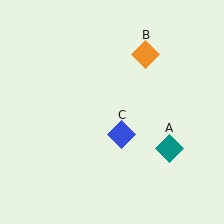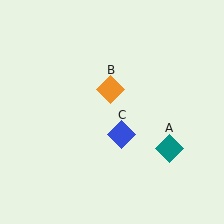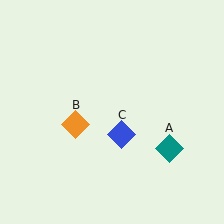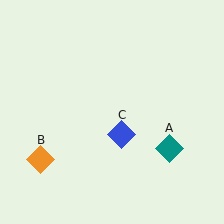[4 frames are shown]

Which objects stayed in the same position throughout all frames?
Teal diamond (object A) and blue diamond (object C) remained stationary.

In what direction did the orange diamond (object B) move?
The orange diamond (object B) moved down and to the left.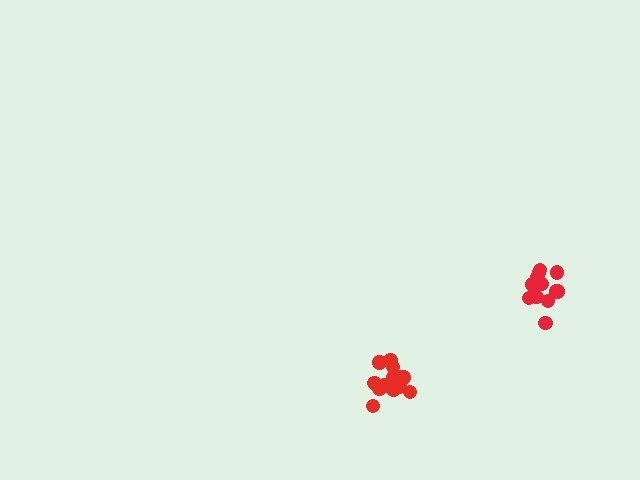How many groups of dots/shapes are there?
There are 2 groups.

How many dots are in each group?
Group 1: 17 dots, Group 2: 13 dots (30 total).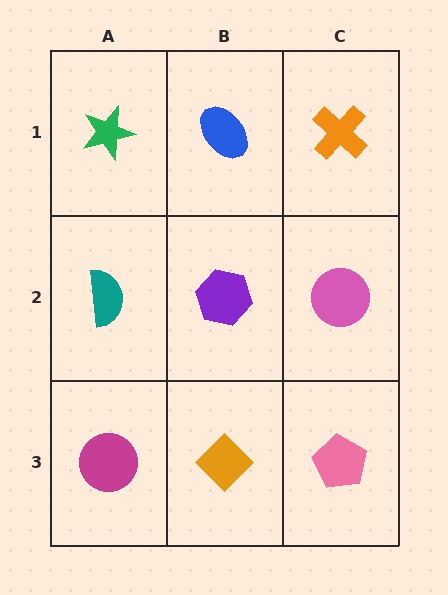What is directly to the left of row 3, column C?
An orange diamond.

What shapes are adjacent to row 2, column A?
A green star (row 1, column A), a magenta circle (row 3, column A), a purple hexagon (row 2, column B).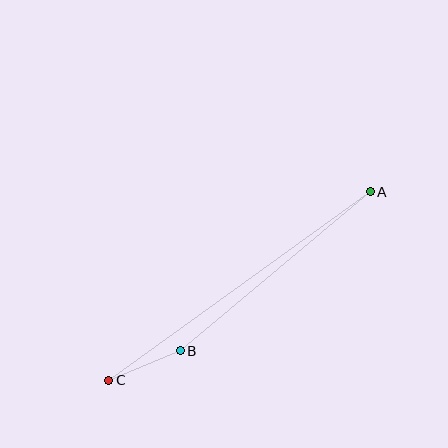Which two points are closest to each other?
Points B and C are closest to each other.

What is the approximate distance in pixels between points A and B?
The distance between A and B is approximately 248 pixels.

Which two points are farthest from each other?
Points A and C are farthest from each other.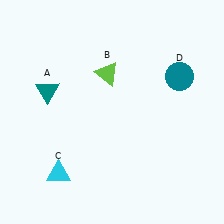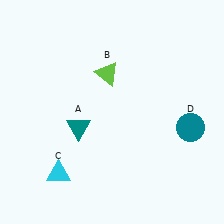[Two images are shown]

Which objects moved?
The objects that moved are: the teal triangle (A), the teal circle (D).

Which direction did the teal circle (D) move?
The teal circle (D) moved down.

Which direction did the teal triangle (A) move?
The teal triangle (A) moved down.